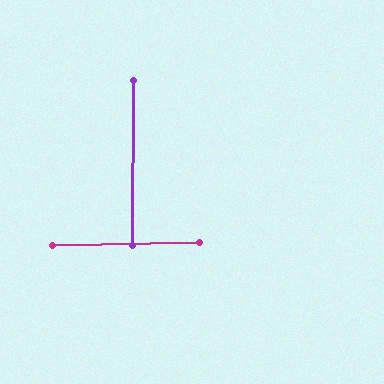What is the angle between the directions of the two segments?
Approximately 89 degrees.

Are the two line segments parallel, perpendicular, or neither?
Perpendicular — they meet at approximately 89°.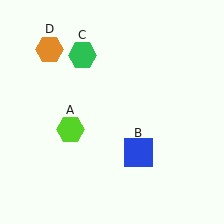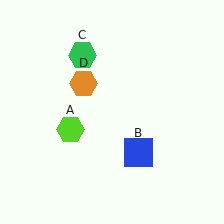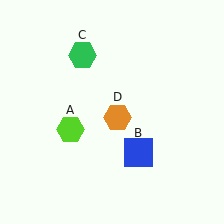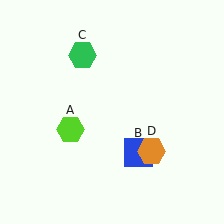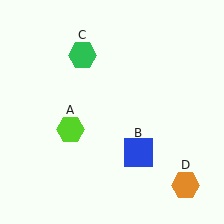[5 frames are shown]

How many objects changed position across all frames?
1 object changed position: orange hexagon (object D).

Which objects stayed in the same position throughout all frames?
Lime hexagon (object A) and blue square (object B) and green hexagon (object C) remained stationary.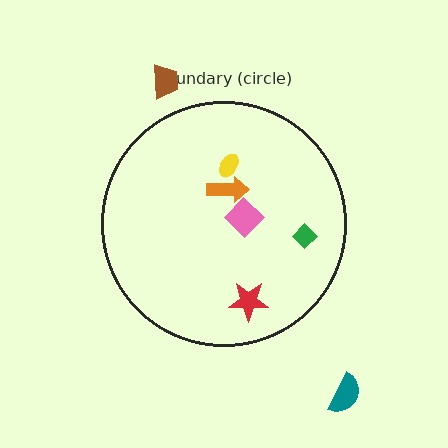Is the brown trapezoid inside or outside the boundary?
Outside.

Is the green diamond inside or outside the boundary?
Inside.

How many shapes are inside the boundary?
5 inside, 2 outside.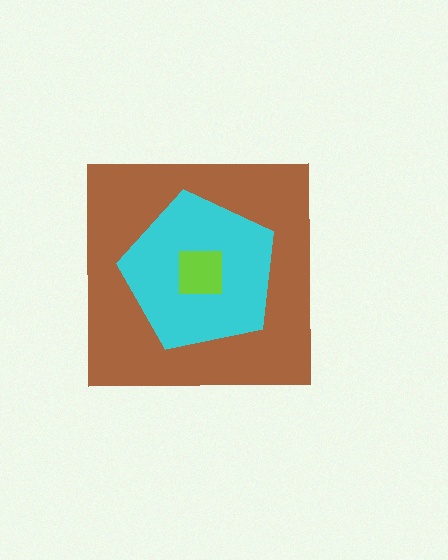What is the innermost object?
The lime square.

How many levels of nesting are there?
3.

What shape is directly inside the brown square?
The cyan pentagon.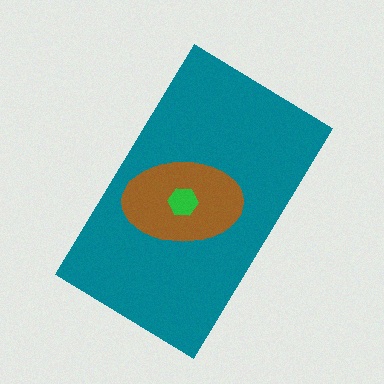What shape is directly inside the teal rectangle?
The brown ellipse.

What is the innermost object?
The green hexagon.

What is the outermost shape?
The teal rectangle.